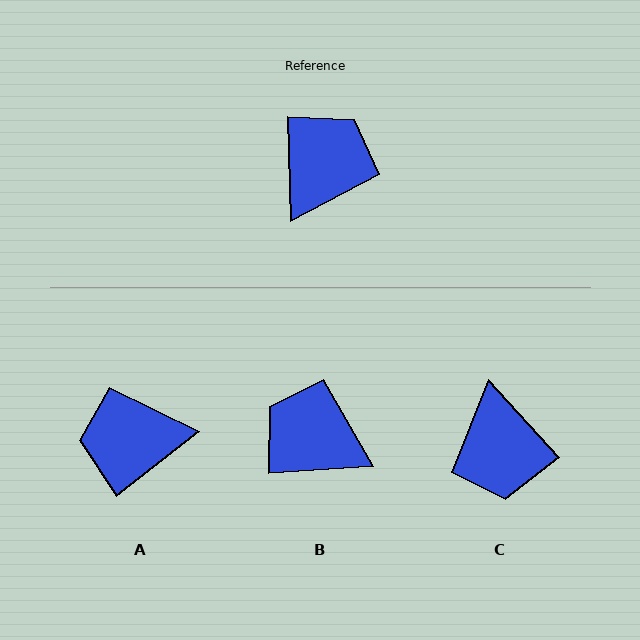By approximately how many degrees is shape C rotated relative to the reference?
Approximately 140 degrees clockwise.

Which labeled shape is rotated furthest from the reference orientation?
C, about 140 degrees away.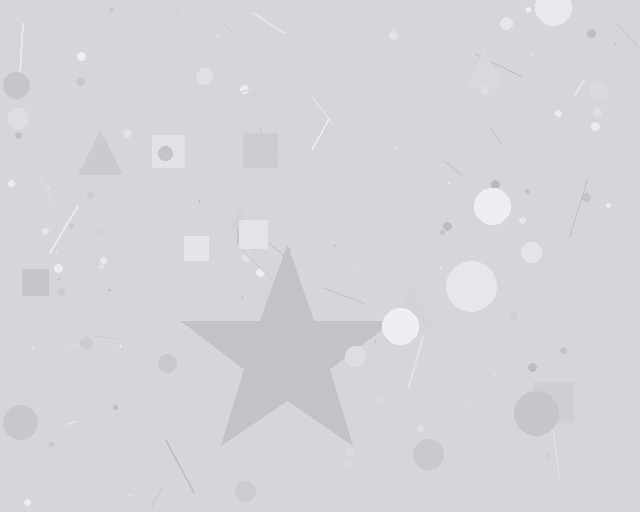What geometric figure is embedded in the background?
A star is embedded in the background.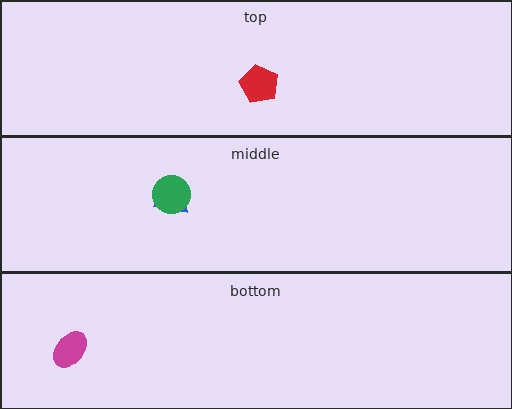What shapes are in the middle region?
The blue trapezoid, the green circle.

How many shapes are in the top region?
1.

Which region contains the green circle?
The middle region.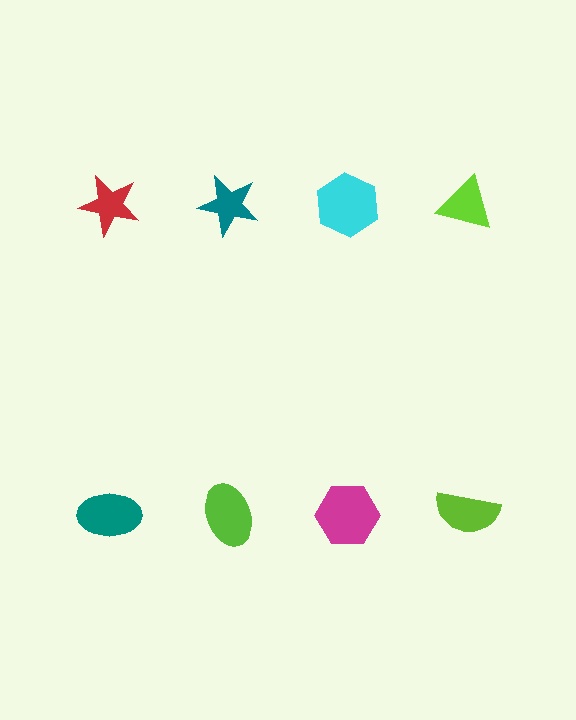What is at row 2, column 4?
A lime semicircle.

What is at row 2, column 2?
A lime ellipse.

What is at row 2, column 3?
A magenta hexagon.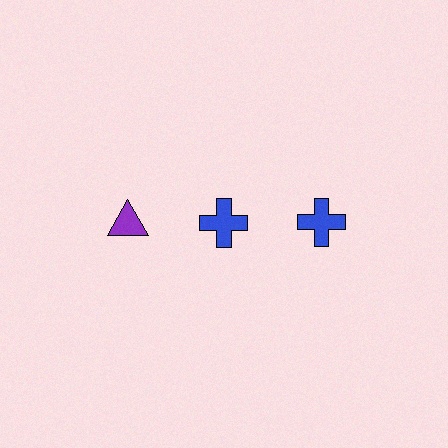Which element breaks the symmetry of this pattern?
The purple triangle in the top row, leftmost column breaks the symmetry. All other shapes are blue crosses.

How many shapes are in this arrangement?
There are 3 shapes arranged in a grid pattern.